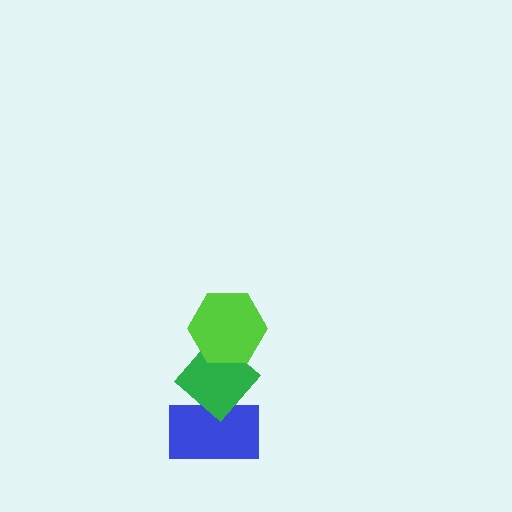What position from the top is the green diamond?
The green diamond is 2nd from the top.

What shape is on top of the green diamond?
The lime hexagon is on top of the green diamond.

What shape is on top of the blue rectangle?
The green diamond is on top of the blue rectangle.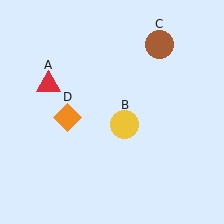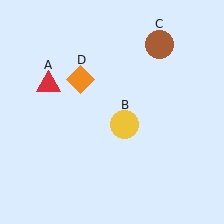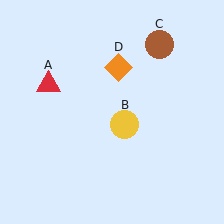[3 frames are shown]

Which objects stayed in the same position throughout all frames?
Red triangle (object A) and yellow circle (object B) and brown circle (object C) remained stationary.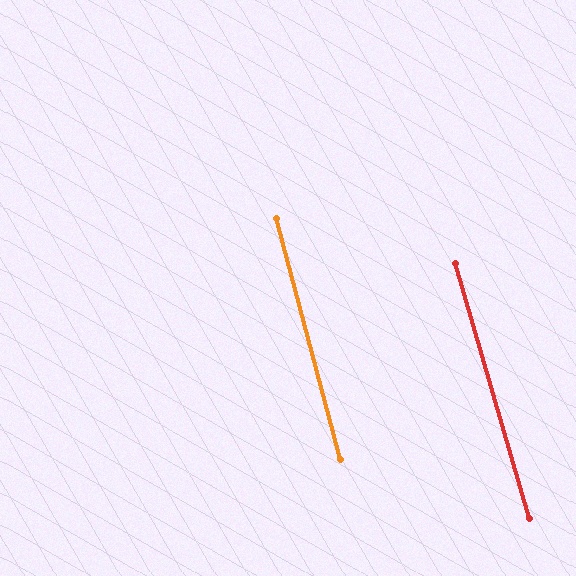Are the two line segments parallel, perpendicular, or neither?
Parallel — their directions differ by only 1.2°.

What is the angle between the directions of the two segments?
Approximately 1 degree.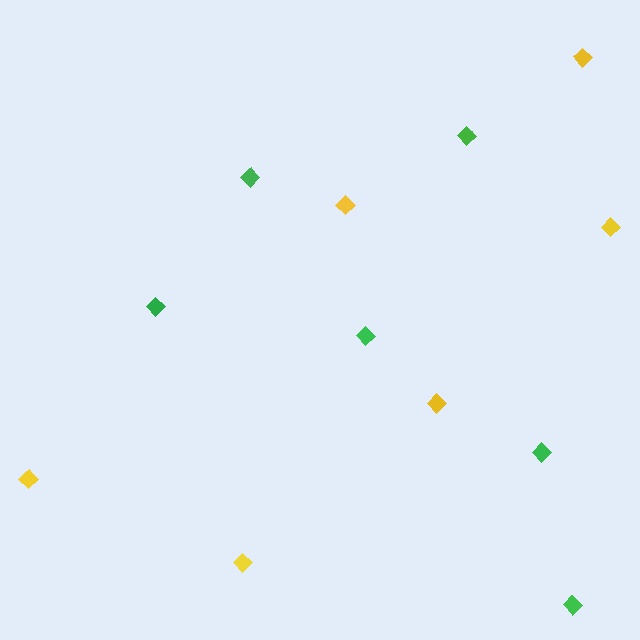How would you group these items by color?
There are 2 groups: one group of yellow diamonds (6) and one group of green diamonds (6).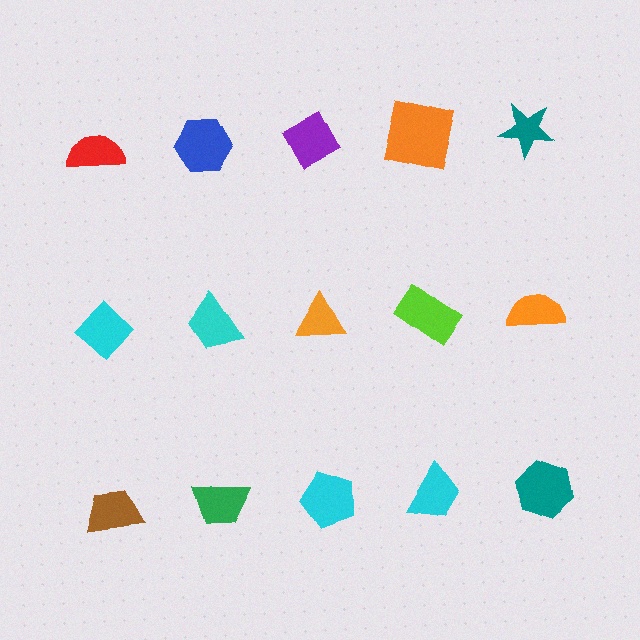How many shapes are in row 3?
5 shapes.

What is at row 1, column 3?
A purple diamond.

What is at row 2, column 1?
A cyan diamond.